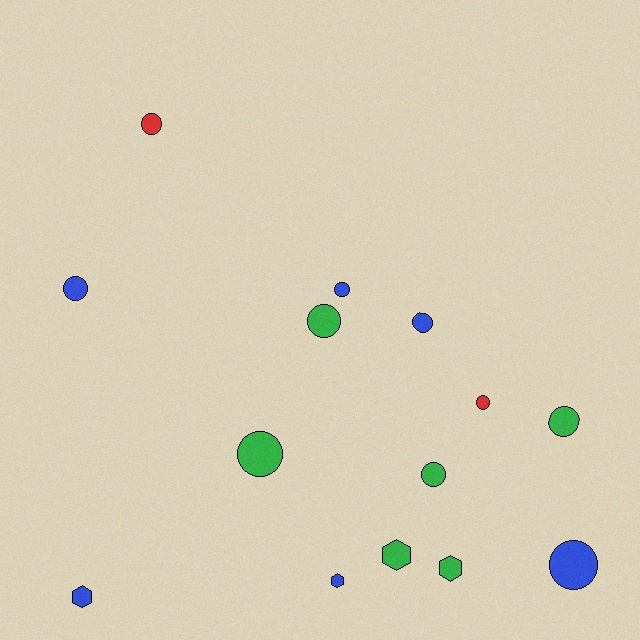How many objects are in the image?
There are 14 objects.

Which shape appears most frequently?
Circle, with 10 objects.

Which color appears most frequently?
Blue, with 6 objects.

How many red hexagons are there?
There are no red hexagons.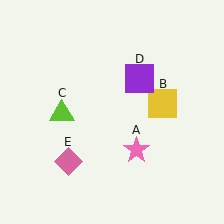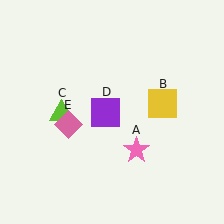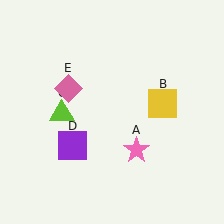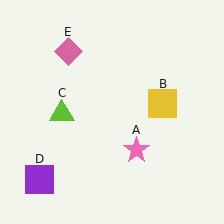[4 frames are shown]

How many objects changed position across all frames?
2 objects changed position: purple square (object D), pink diamond (object E).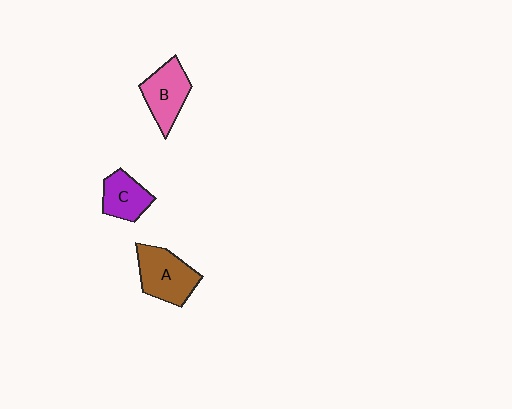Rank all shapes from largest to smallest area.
From largest to smallest: A (brown), B (pink), C (purple).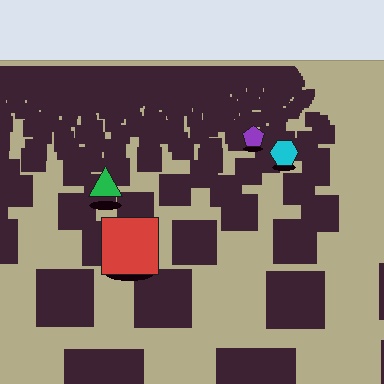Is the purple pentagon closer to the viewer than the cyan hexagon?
No. The cyan hexagon is closer — you can tell from the texture gradient: the ground texture is coarser near it.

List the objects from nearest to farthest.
From nearest to farthest: the red square, the green triangle, the cyan hexagon, the purple pentagon.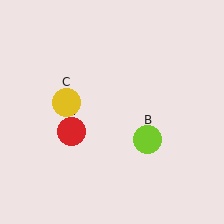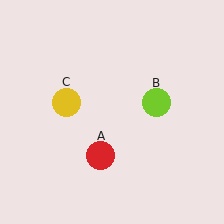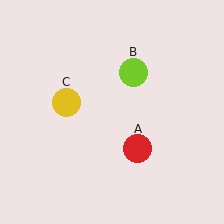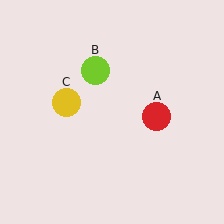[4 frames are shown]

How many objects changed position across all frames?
2 objects changed position: red circle (object A), lime circle (object B).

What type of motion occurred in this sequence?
The red circle (object A), lime circle (object B) rotated counterclockwise around the center of the scene.